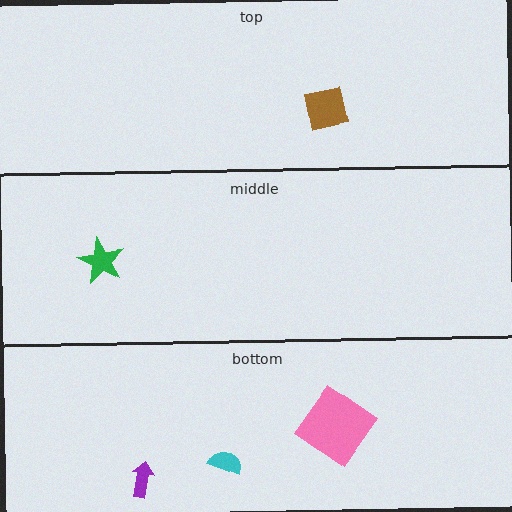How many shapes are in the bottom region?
3.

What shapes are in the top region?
The brown square.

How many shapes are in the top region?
1.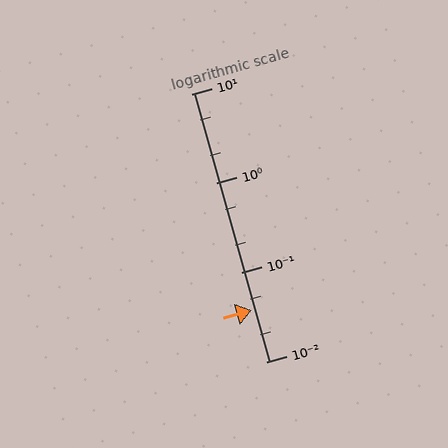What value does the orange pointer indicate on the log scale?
The pointer indicates approximately 0.038.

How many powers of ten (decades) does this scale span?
The scale spans 3 decades, from 0.01 to 10.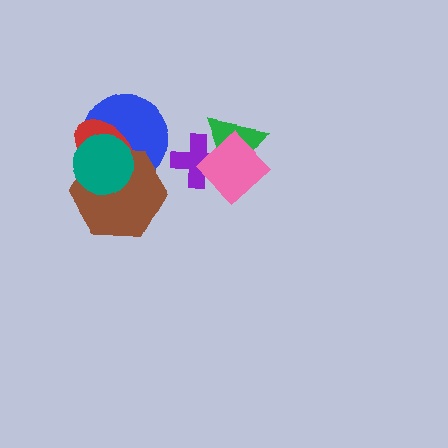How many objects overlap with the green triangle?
2 objects overlap with the green triangle.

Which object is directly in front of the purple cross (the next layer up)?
The green triangle is directly in front of the purple cross.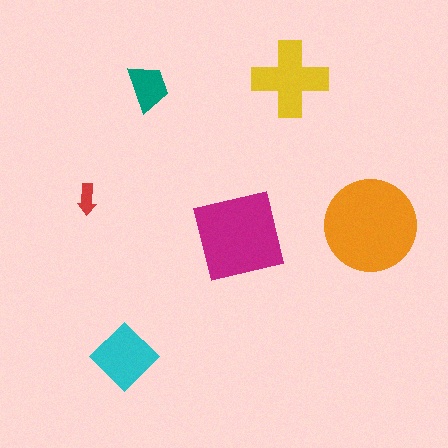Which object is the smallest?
The red arrow.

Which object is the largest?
The orange circle.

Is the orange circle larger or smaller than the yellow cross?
Larger.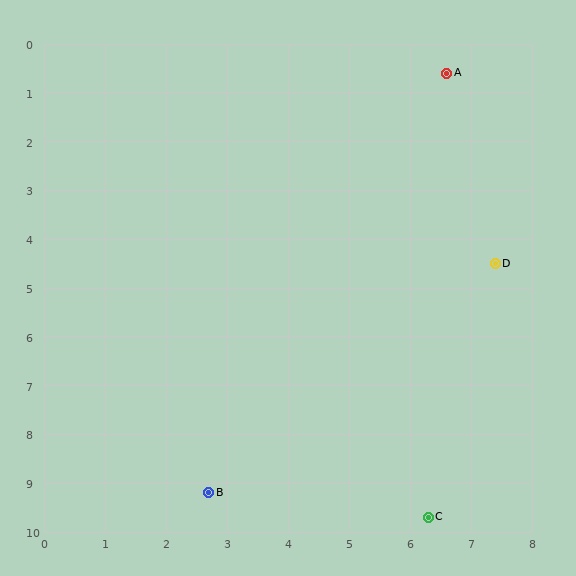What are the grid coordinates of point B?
Point B is at approximately (2.7, 9.2).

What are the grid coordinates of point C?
Point C is at approximately (6.3, 9.7).